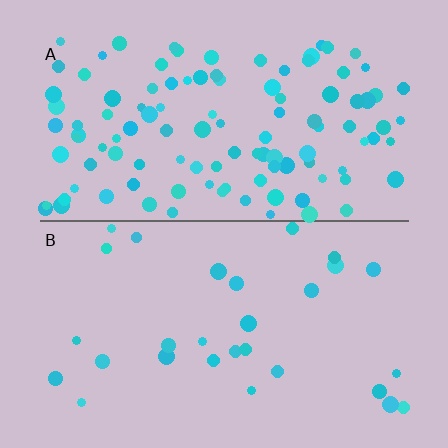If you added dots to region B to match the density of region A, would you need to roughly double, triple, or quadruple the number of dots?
Approximately quadruple.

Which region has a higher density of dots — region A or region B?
A (the top).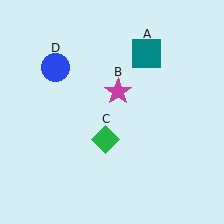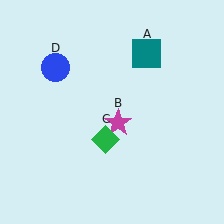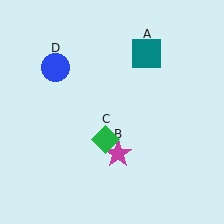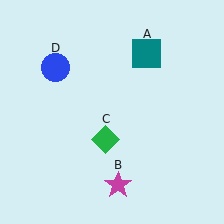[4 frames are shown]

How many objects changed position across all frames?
1 object changed position: magenta star (object B).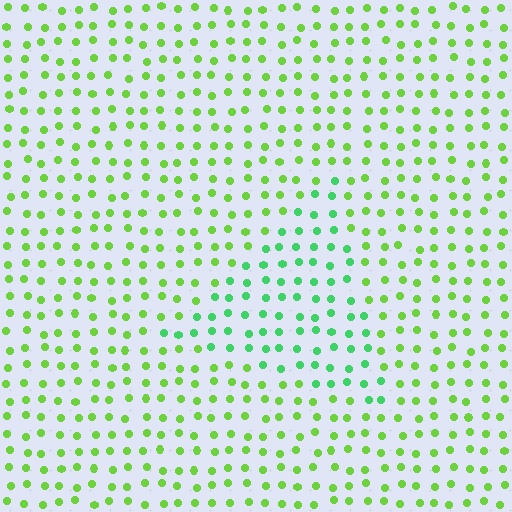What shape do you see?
I see a triangle.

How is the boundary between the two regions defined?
The boundary is defined purely by a slight shift in hue (about 35 degrees). Spacing, size, and orientation are identical on both sides.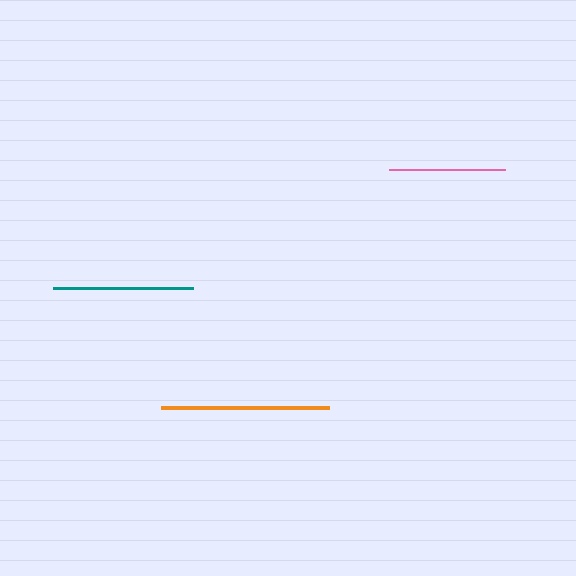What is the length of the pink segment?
The pink segment is approximately 116 pixels long.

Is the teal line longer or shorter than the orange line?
The orange line is longer than the teal line.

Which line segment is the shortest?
The pink line is the shortest at approximately 116 pixels.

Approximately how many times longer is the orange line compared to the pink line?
The orange line is approximately 1.4 times the length of the pink line.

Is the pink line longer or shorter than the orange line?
The orange line is longer than the pink line.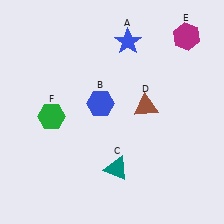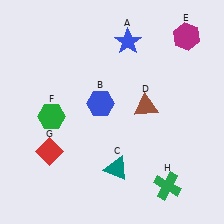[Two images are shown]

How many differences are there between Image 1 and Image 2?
There are 2 differences between the two images.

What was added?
A red diamond (G), a green cross (H) were added in Image 2.